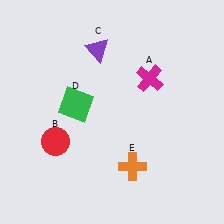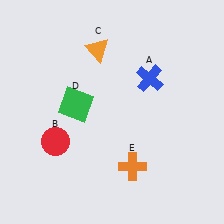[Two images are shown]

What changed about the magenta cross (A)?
In Image 1, A is magenta. In Image 2, it changed to blue.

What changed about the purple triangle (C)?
In Image 1, C is purple. In Image 2, it changed to orange.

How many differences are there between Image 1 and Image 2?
There are 2 differences between the two images.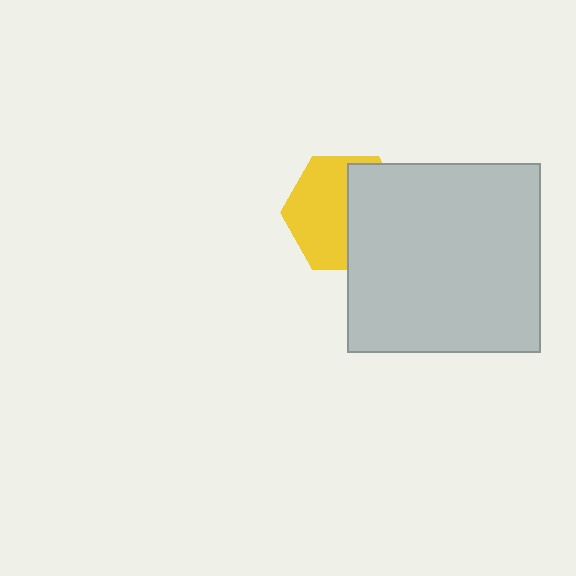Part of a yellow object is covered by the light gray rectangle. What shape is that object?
It is a hexagon.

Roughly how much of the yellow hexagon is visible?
About half of it is visible (roughly 54%).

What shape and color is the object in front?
The object in front is a light gray rectangle.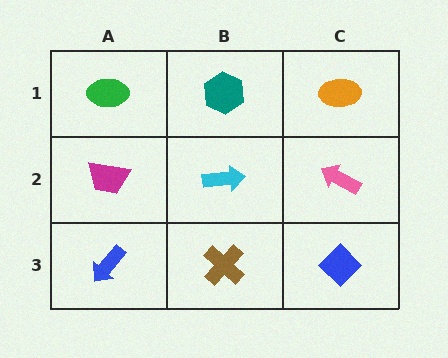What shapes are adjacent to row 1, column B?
A cyan arrow (row 2, column B), a green ellipse (row 1, column A), an orange ellipse (row 1, column C).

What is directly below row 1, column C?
A pink arrow.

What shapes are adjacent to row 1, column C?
A pink arrow (row 2, column C), a teal hexagon (row 1, column B).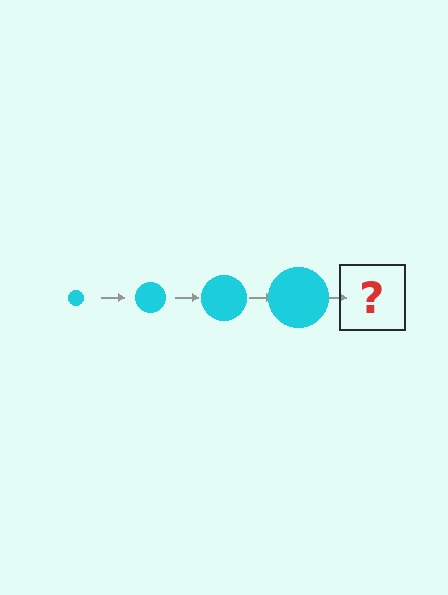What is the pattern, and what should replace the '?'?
The pattern is that the circle gets progressively larger each step. The '?' should be a cyan circle, larger than the previous one.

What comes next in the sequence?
The next element should be a cyan circle, larger than the previous one.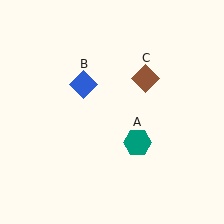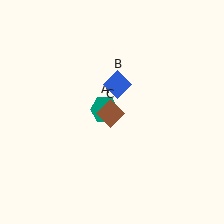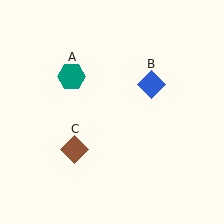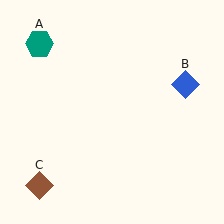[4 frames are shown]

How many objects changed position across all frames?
3 objects changed position: teal hexagon (object A), blue diamond (object B), brown diamond (object C).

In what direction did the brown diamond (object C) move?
The brown diamond (object C) moved down and to the left.